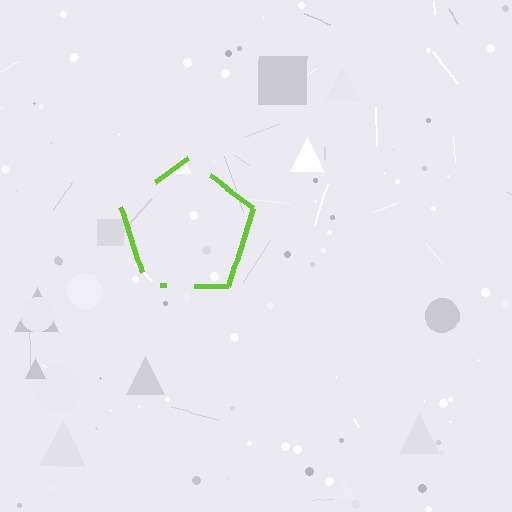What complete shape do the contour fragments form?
The contour fragments form a pentagon.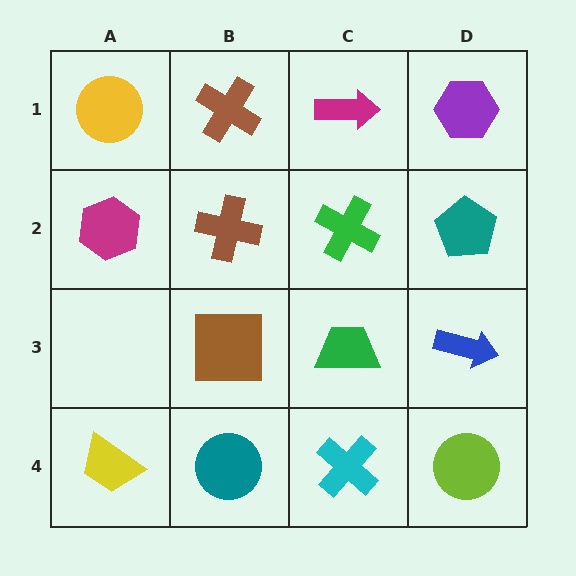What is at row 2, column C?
A green cross.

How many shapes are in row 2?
4 shapes.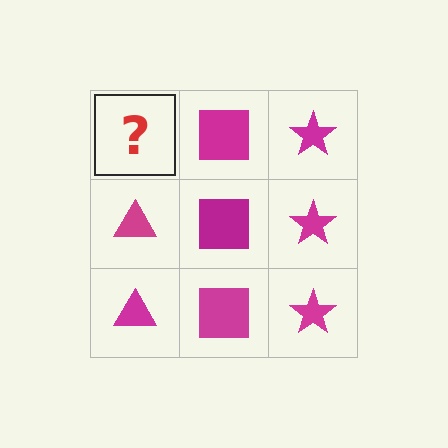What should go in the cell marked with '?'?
The missing cell should contain a magenta triangle.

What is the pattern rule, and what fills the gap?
The rule is that each column has a consistent shape. The gap should be filled with a magenta triangle.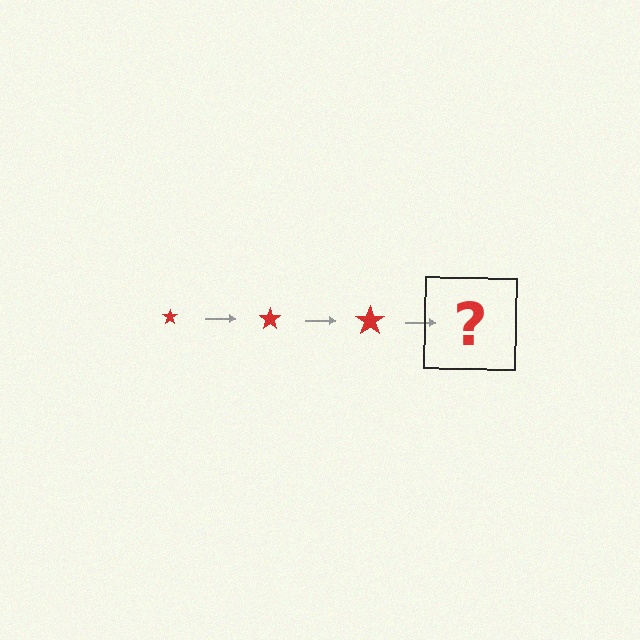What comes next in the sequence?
The next element should be a red star, larger than the previous one.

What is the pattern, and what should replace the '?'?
The pattern is that the star gets progressively larger each step. The '?' should be a red star, larger than the previous one.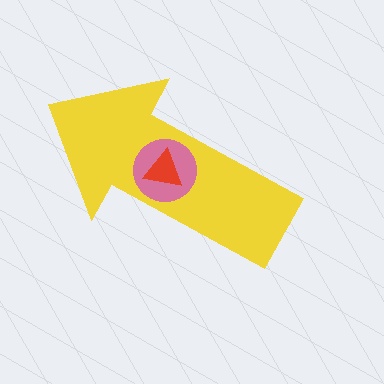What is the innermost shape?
The red triangle.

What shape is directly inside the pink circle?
The red triangle.